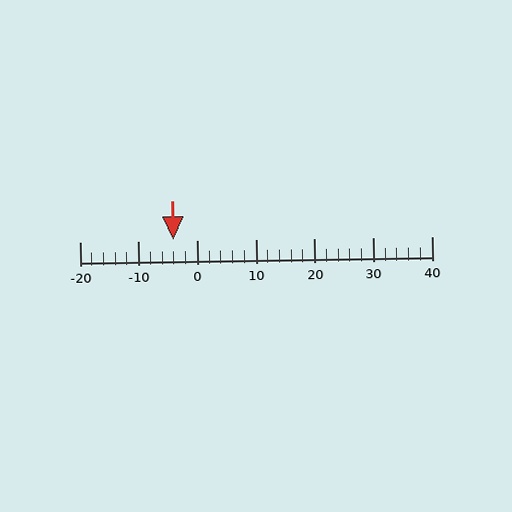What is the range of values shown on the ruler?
The ruler shows values from -20 to 40.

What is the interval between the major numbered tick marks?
The major tick marks are spaced 10 units apart.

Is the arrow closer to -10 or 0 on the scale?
The arrow is closer to 0.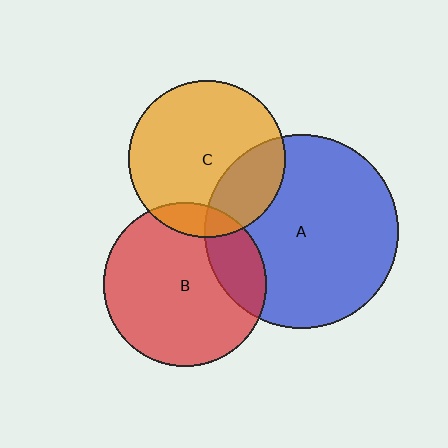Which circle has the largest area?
Circle A (blue).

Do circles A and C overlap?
Yes.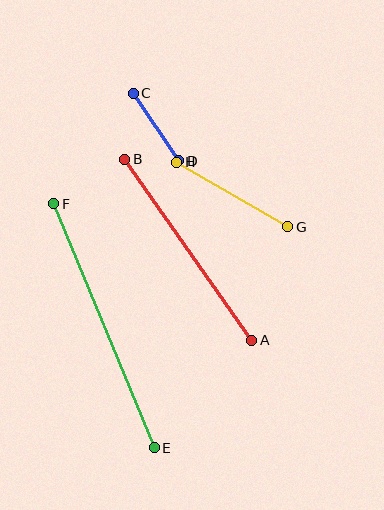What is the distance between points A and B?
The distance is approximately 221 pixels.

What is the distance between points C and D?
The distance is approximately 82 pixels.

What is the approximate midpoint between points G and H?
The midpoint is at approximately (232, 195) pixels.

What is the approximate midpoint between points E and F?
The midpoint is at approximately (104, 326) pixels.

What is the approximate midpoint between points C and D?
The midpoint is at approximately (156, 127) pixels.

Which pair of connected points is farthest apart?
Points E and F are farthest apart.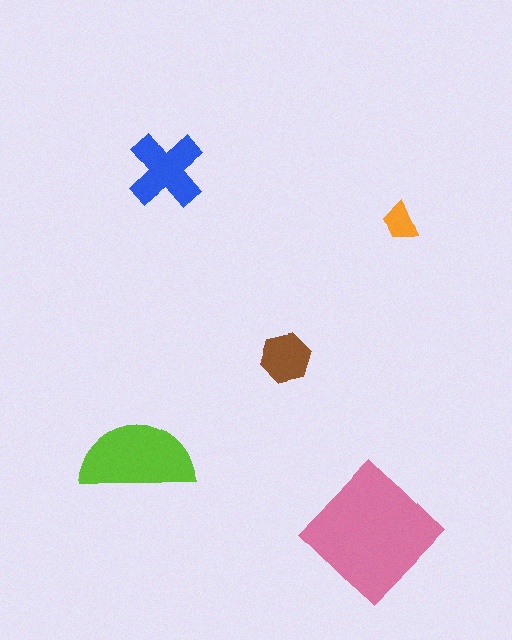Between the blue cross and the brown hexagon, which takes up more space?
The blue cross.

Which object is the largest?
The pink diamond.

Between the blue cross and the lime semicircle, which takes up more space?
The lime semicircle.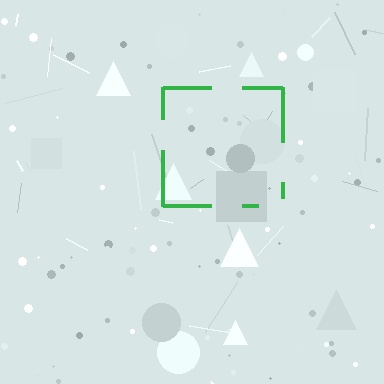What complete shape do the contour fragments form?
The contour fragments form a square.